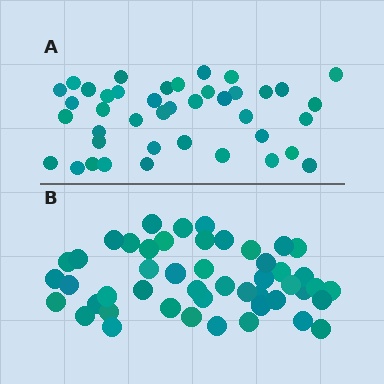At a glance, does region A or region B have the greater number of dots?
Region B (the bottom region) has more dots.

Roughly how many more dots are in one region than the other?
Region B has roughly 8 or so more dots than region A.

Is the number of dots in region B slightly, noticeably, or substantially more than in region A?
Region B has only slightly more — the two regions are fairly close. The ratio is roughly 1.2 to 1.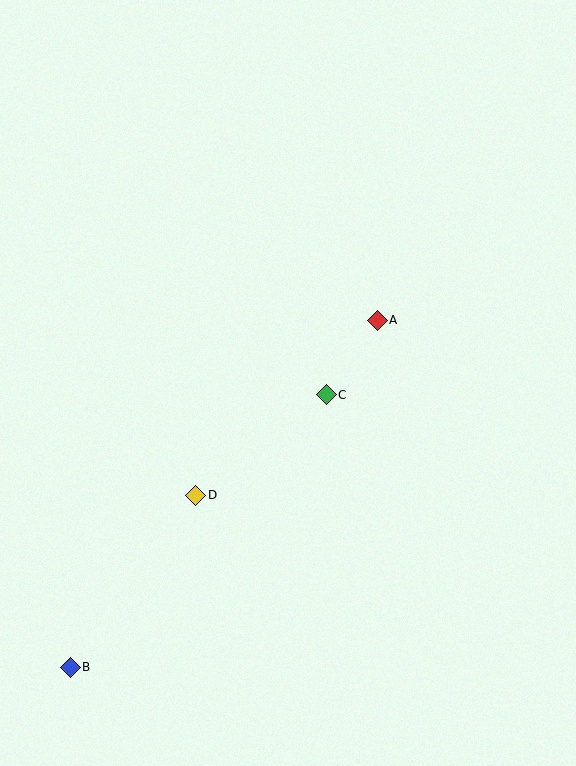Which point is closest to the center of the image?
Point C at (326, 395) is closest to the center.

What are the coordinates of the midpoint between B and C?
The midpoint between B and C is at (198, 531).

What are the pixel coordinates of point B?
Point B is at (70, 667).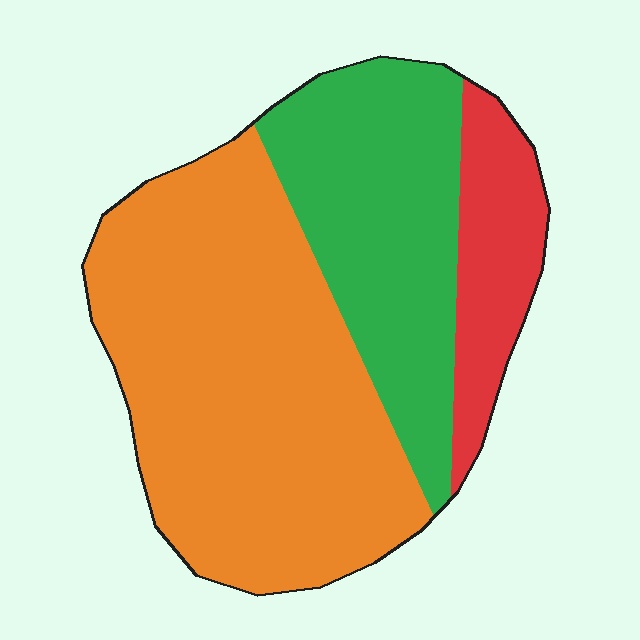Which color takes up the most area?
Orange, at roughly 55%.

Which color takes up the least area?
Red, at roughly 15%.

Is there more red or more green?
Green.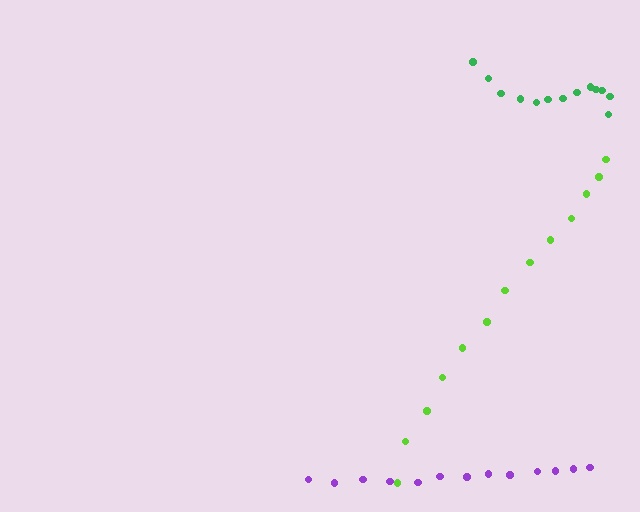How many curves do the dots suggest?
There are 3 distinct paths.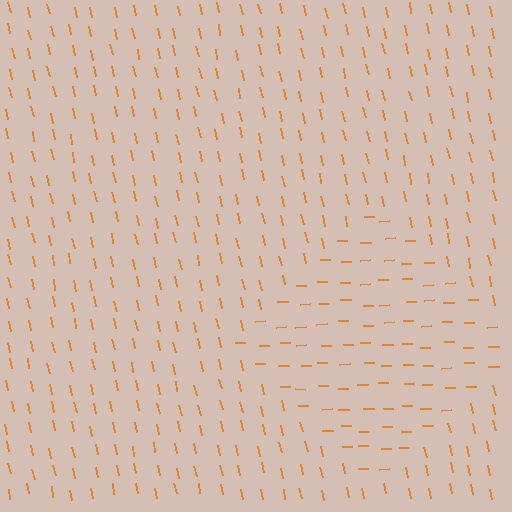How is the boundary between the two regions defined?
The boundary is defined purely by a change in line orientation (approximately 79 degrees difference). All lines are the same color and thickness.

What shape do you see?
I see a diamond.